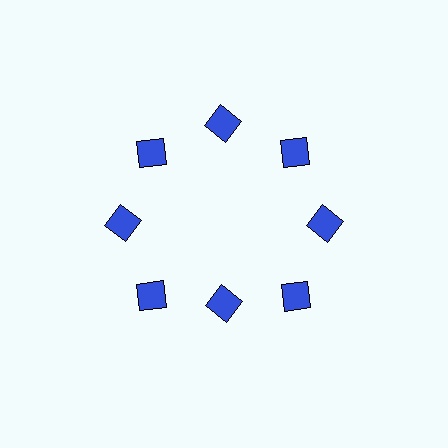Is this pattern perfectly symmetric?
No. The 8 blue squares are arranged in a ring, but one element near the 6 o'clock position is pulled inward toward the center, breaking the 8-fold rotational symmetry.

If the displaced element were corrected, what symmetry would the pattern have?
It would have 8-fold rotational symmetry — the pattern would map onto itself every 45 degrees.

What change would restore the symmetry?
The symmetry would be restored by moving it outward, back onto the ring so that all 8 squares sit at equal angles and equal distance from the center.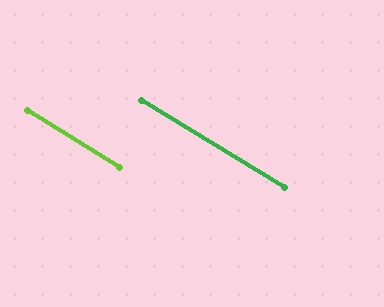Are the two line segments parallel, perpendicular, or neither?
Parallel — their directions differ by only 0.1°.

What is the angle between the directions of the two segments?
Approximately 0 degrees.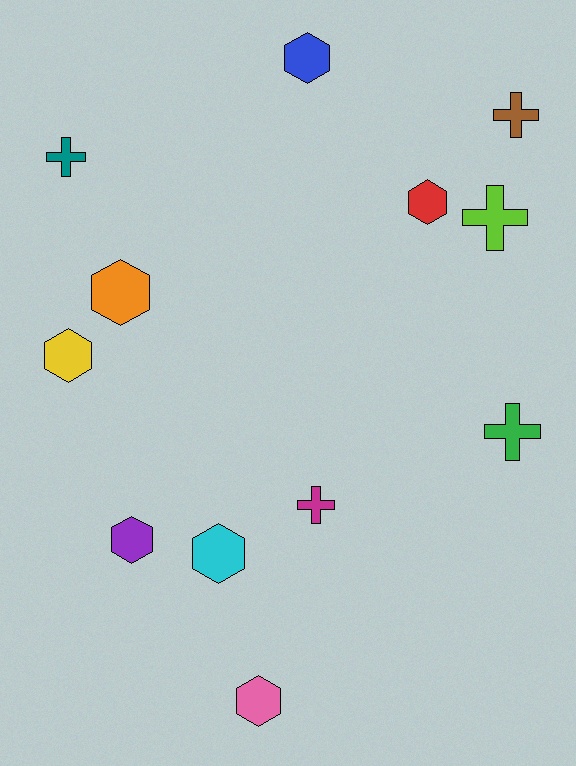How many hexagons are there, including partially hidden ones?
There are 7 hexagons.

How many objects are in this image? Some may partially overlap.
There are 12 objects.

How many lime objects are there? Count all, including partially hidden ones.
There is 1 lime object.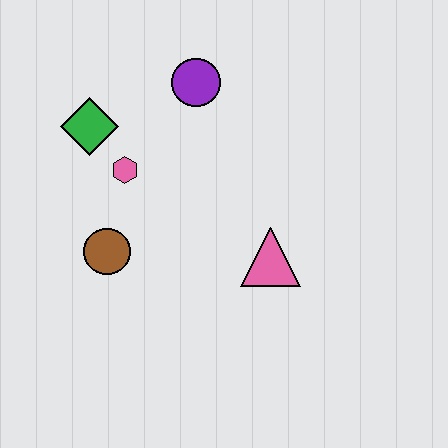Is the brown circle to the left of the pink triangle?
Yes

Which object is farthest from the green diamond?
The pink triangle is farthest from the green diamond.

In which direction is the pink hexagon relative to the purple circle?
The pink hexagon is below the purple circle.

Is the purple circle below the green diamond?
No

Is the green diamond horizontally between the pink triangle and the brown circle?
No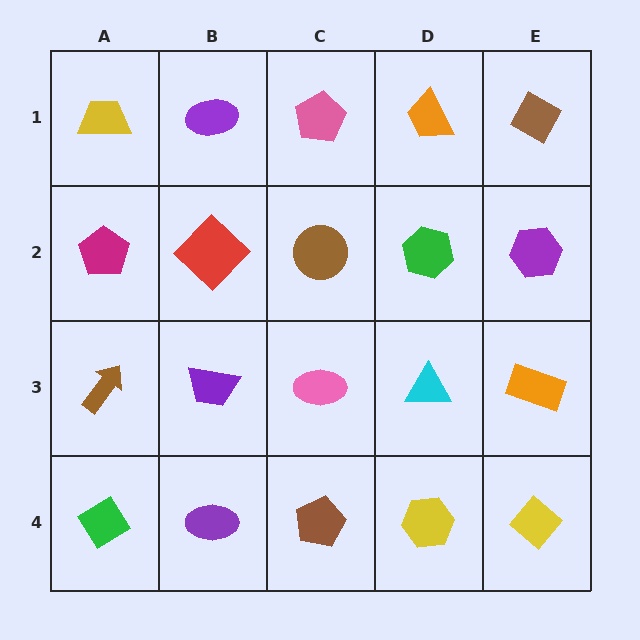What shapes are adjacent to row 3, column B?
A red diamond (row 2, column B), a purple ellipse (row 4, column B), a brown arrow (row 3, column A), a pink ellipse (row 3, column C).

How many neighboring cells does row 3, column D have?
4.